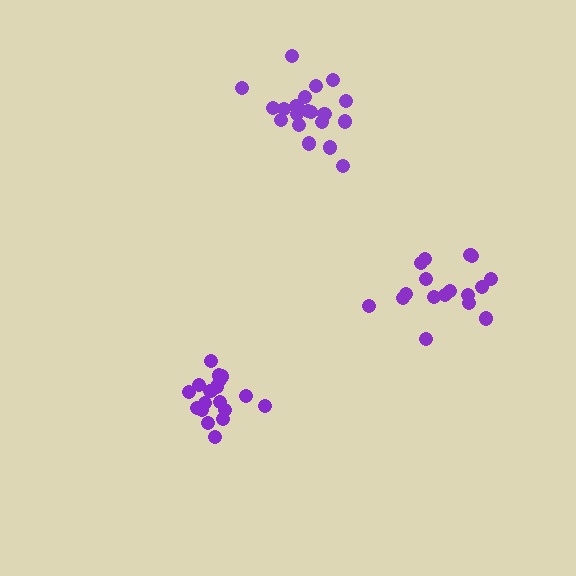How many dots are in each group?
Group 1: 18 dots, Group 2: 17 dots, Group 3: 20 dots (55 total).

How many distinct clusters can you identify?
There are 3 distinct clusters.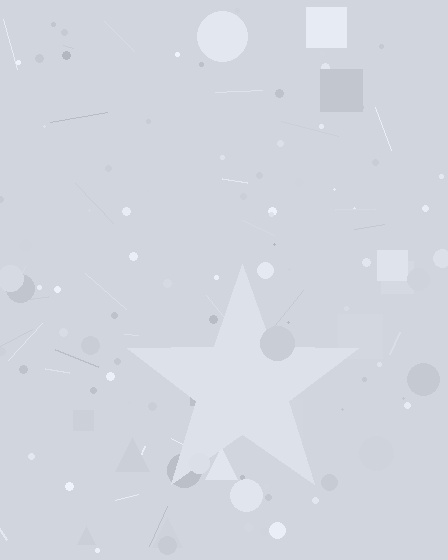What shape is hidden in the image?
A star is hidden in the image.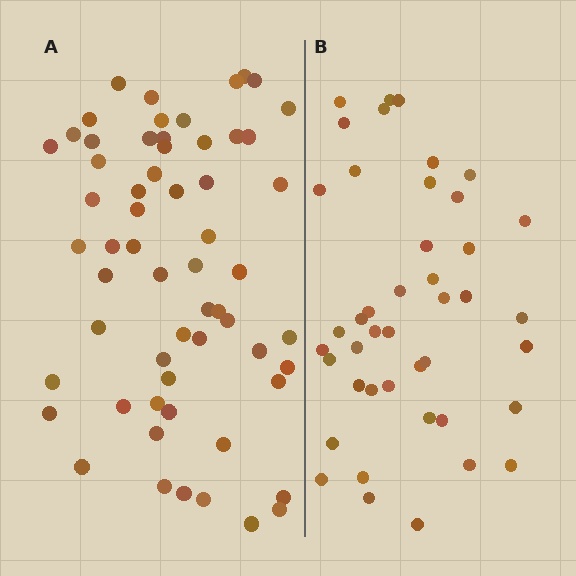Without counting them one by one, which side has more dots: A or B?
Region A (the left region) has more dots.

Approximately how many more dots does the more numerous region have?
Region A has approximately 15 more dots than region B.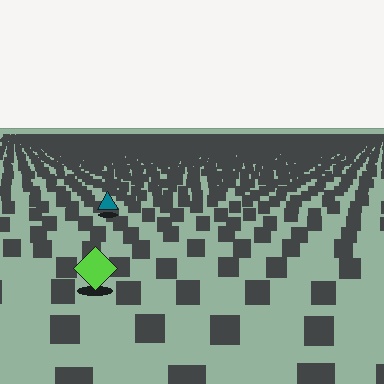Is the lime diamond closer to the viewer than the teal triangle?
Yes. The lime diamond is closer — you can tell from the texture gradient: the ground texture is coarser near it.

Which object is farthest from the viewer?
The teal triangle is farthest from the viewer. It appears smaller and the ground texture around it is denser.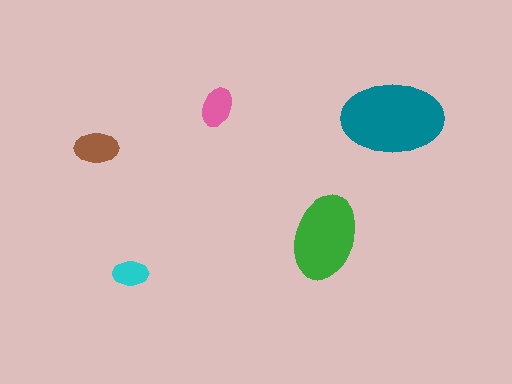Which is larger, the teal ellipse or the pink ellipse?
The teal one.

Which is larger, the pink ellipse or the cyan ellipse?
The pink one.